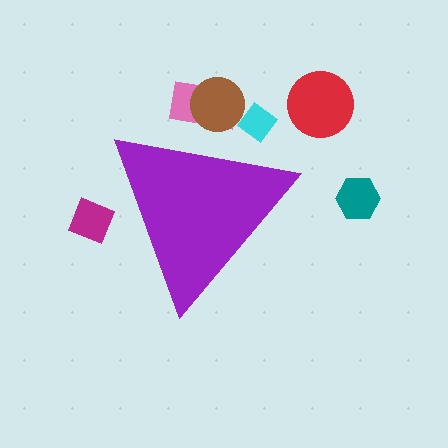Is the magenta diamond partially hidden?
Yes, the magenta diamond is partially hidden behind the purple triangle.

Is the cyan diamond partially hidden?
Yes, the cyan diamond is partially hidden behind the purple triangle.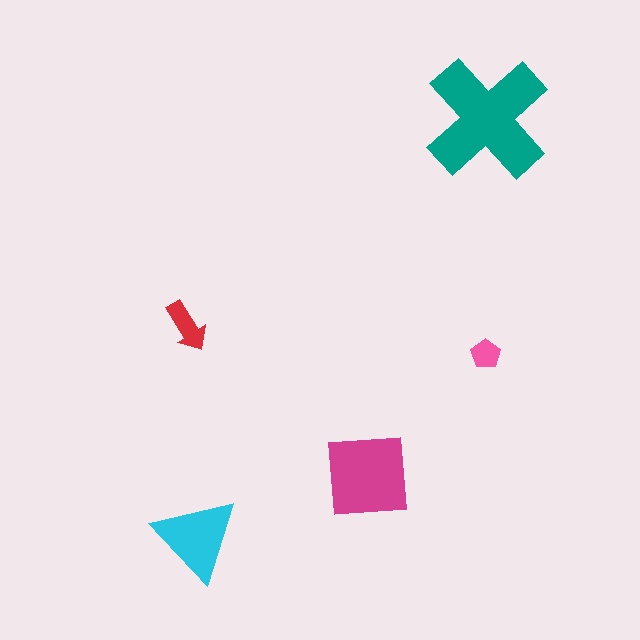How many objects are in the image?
There are 5 objects in the image.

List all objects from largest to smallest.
The teal cross, the magenta square, the cyan triangle, the red arrow, the pink pentagon.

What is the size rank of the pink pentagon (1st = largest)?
5th.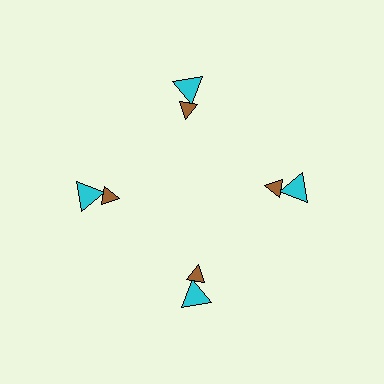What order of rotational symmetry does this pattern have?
This pattern has 4-fold rotational symmetry.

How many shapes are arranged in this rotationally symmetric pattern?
There are 8 shapes, arranged in 4 groups of 2.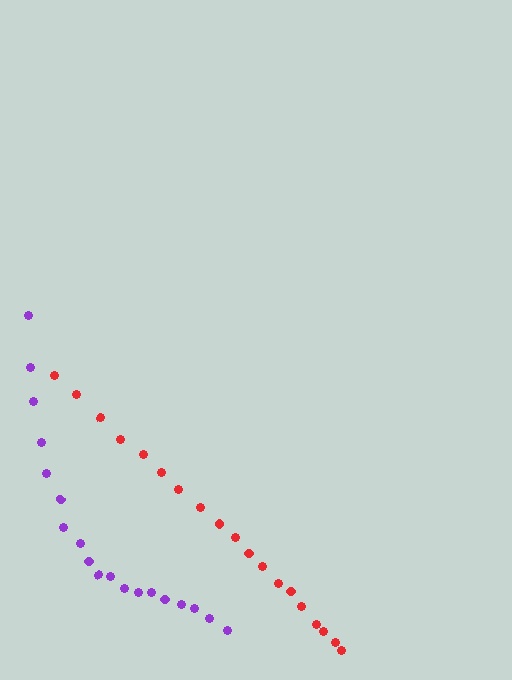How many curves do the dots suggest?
There are 2 distinct paths.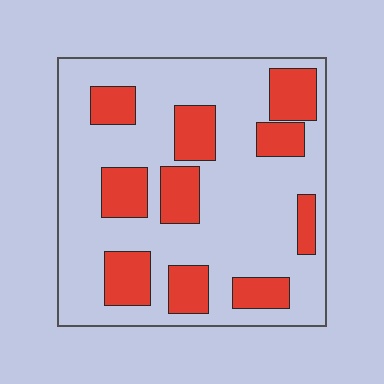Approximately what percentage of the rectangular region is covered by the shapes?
Approximately 30%.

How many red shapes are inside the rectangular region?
10.